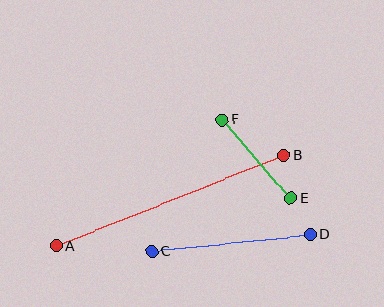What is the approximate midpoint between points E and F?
The midpoint is at approximately (256, 159) pixels.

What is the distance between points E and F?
The distance is approximately 104 pixels.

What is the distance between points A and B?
The distance is approximately 245 pixels.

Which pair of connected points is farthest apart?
Points A and B are farthest apart.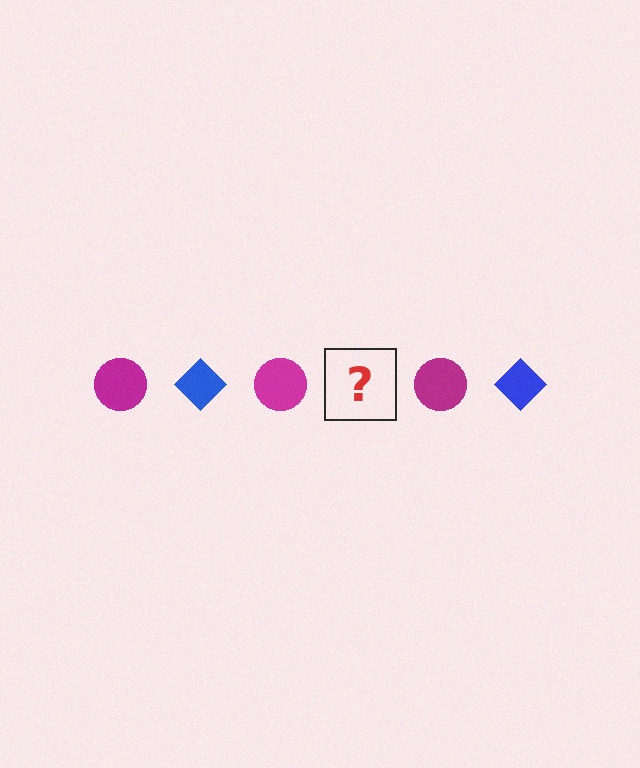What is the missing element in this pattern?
The missing element is a blue diamond.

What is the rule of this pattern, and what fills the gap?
The rule is that the pattern alternates between magenta circle and blue diamond. The gap should be filled with a blue diamond.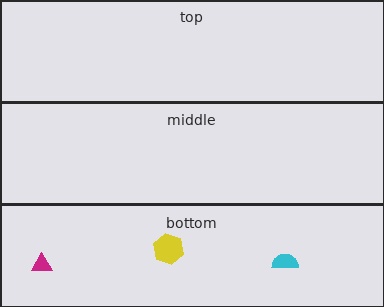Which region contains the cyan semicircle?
The bottom region.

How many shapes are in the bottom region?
3.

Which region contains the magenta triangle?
The bottom region.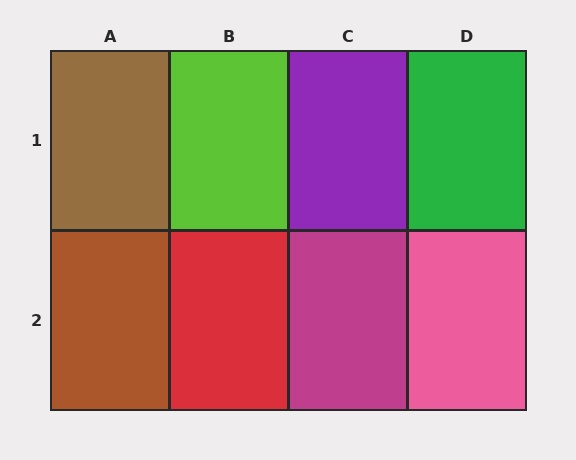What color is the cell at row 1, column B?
Lime.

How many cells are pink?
1 cell is pink.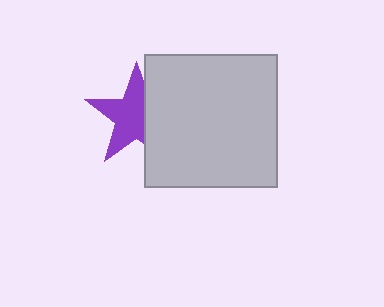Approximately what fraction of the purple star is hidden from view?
Roughly 37% of the purple star is hidden behind the light gray square.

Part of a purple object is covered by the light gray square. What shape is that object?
It is a star.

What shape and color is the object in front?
The object in front is a light gray square.